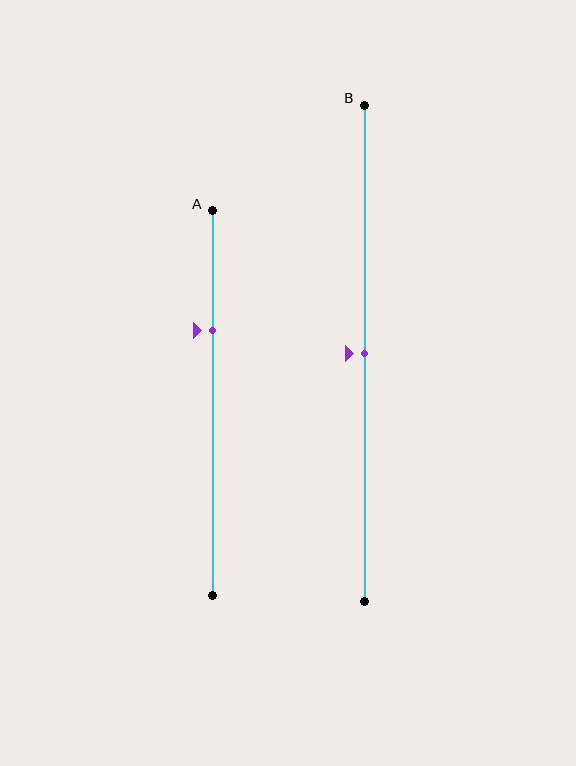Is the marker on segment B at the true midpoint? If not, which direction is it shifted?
Yes, the marker on segment B is at the true midpoint.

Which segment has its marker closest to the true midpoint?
Segment B has its marker closest to the true midpoint.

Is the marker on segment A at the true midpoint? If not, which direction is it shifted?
No, the marker on segment A is shifted upward by about 19% of the segment length.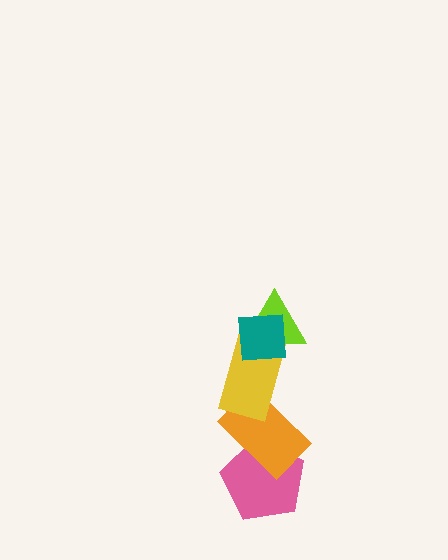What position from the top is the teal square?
The teal square is 1st from the top.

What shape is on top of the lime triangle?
The teal square is on top of the lime triangle.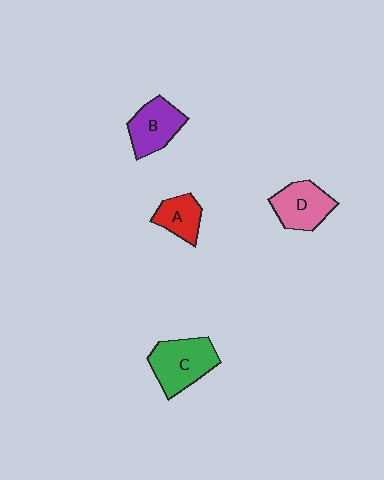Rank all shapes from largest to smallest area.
From largest to smallest: C (green), D (pink), B (purple), A (red).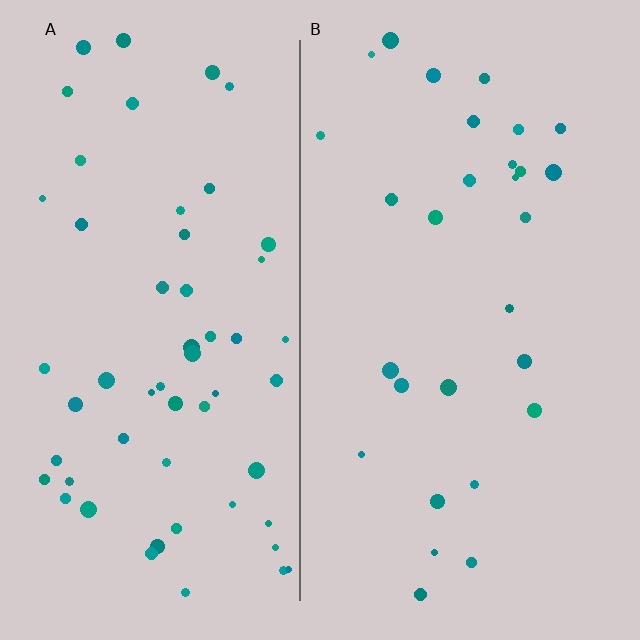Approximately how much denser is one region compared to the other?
Approximately 1.9× — region A over region B.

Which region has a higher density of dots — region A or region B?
A (the left).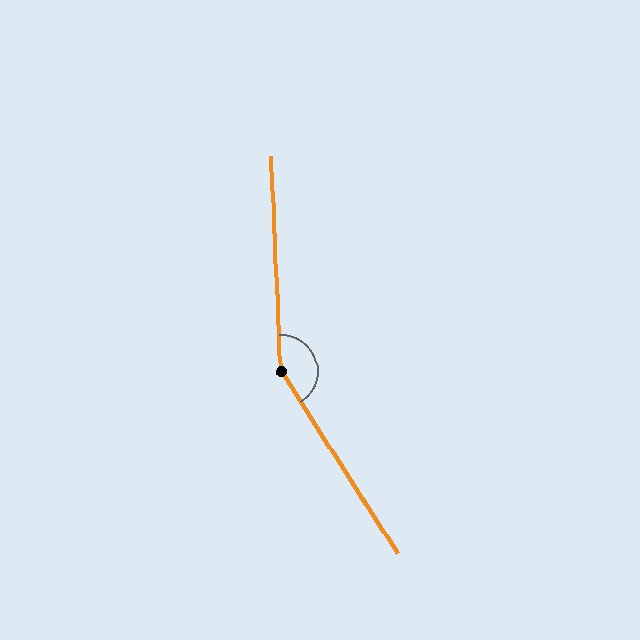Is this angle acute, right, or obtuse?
It is obtuse.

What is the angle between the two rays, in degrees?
Approximately 150 degrees.